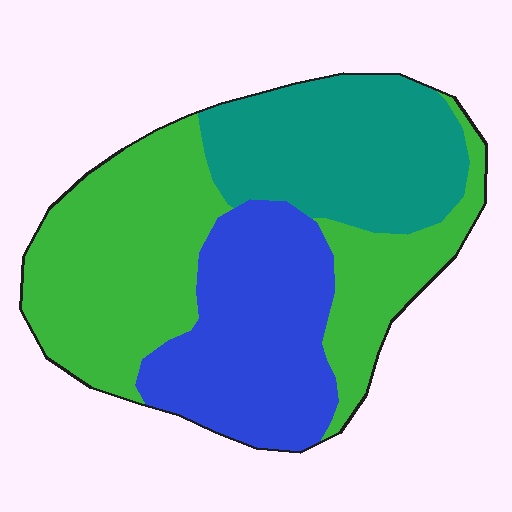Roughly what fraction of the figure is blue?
Blue covers roughly 30% of the figure.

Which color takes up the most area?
Green, at roughly 45%.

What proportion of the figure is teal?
Teal takes up between a sixth and a third of the figure.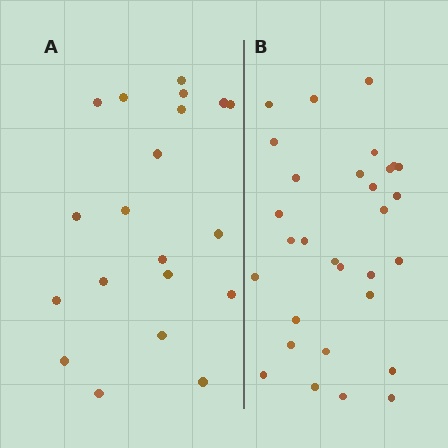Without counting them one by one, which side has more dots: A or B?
Region B (the right region) has more dots.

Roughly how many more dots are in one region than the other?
Region B has roughly 10 or so more dots than region A.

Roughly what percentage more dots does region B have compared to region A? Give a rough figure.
About 50% more.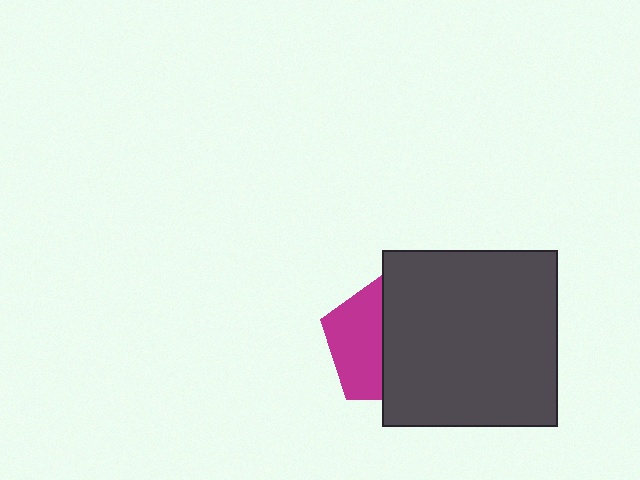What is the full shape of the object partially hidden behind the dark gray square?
The partially hidden object is a magenta pentagon.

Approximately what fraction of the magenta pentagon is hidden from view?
Roughly 57% of the magenta pentagon is hidden behind the dark gray square.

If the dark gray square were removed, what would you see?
You would see the complete magenta pentagon.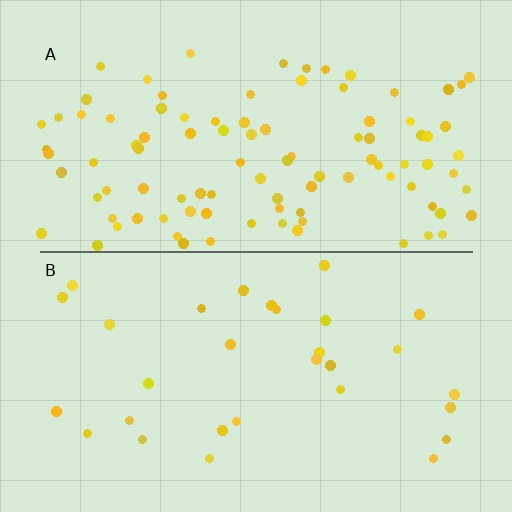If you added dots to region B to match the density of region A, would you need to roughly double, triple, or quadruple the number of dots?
Approximately triple.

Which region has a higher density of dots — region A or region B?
A (the top).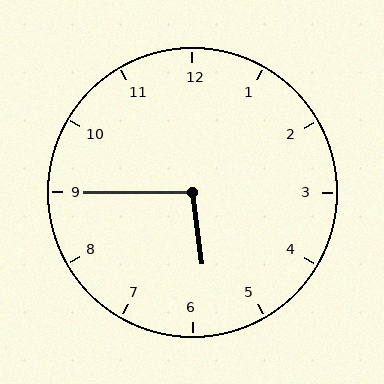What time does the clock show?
5:45.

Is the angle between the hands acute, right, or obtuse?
It is obtuse.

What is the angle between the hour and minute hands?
Approximately 98 degrees.